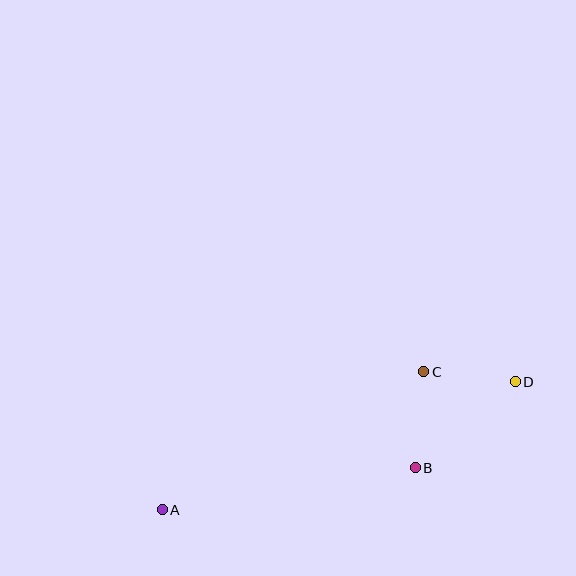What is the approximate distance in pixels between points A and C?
The distance between A and C is approximately 296 pixels.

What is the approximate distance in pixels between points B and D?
The distance between B and D is approximately 132 pixels.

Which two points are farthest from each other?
Points A and D are farthest from each other.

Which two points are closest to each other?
Points C and D are closest to each other.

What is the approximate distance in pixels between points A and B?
The distance between A and B is approximately 256 pixels.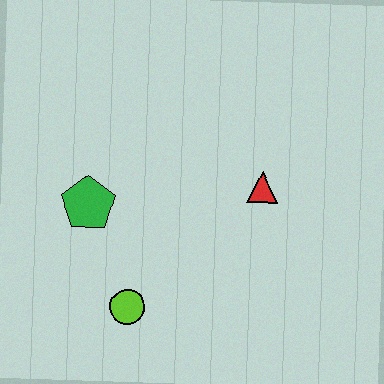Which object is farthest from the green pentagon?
The red triangle is farthest from the green pentagon.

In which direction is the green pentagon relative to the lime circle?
The green pentagon is above the lime circle.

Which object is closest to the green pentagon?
The lime circle is closest to the green pentagon.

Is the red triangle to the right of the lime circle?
Yes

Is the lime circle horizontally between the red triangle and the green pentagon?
Yes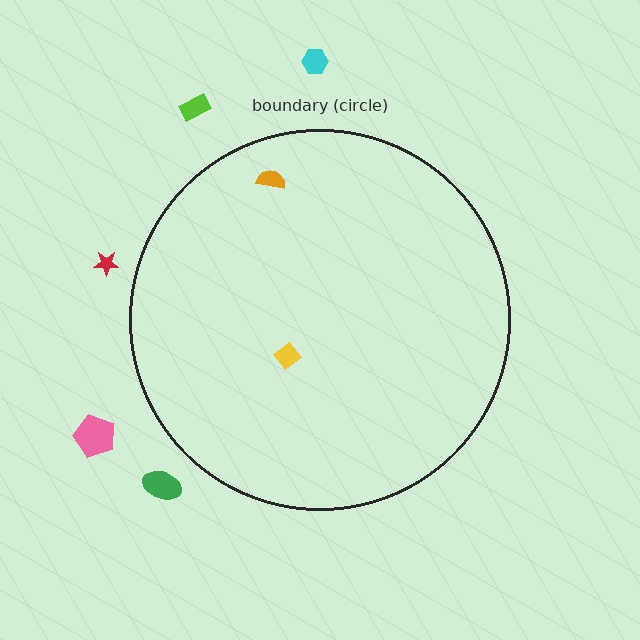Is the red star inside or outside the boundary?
Outside.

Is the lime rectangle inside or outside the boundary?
Outside.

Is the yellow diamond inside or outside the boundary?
Inside.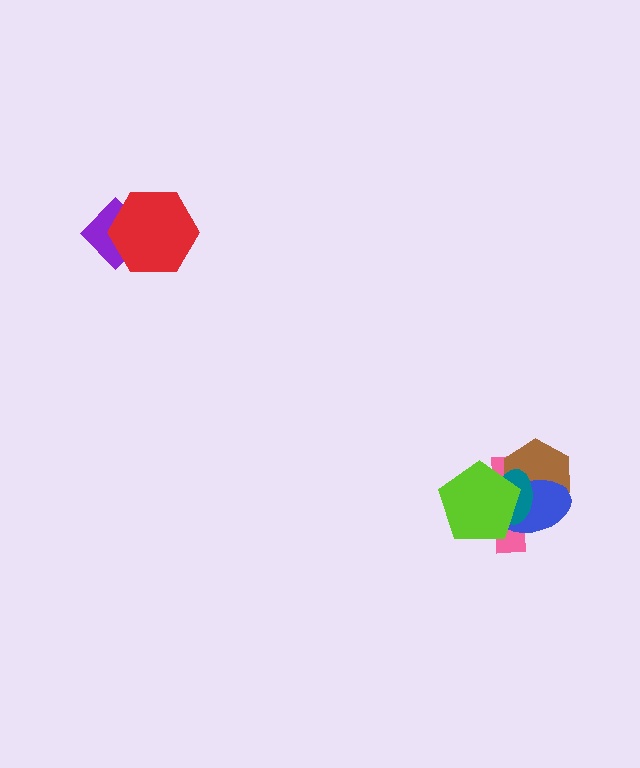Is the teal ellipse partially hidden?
Yes, it is partially covered by another shape.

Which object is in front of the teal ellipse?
The lime pentagon is in front of the teal ellipse.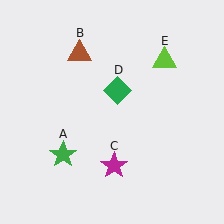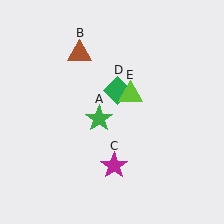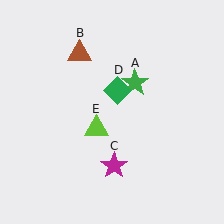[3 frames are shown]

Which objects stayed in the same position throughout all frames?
Brown triangle (object B) and magenta star (object C) and green diamond (object D) remained stationary.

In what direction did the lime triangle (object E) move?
The lime triangle (object E) moved down and to the left.